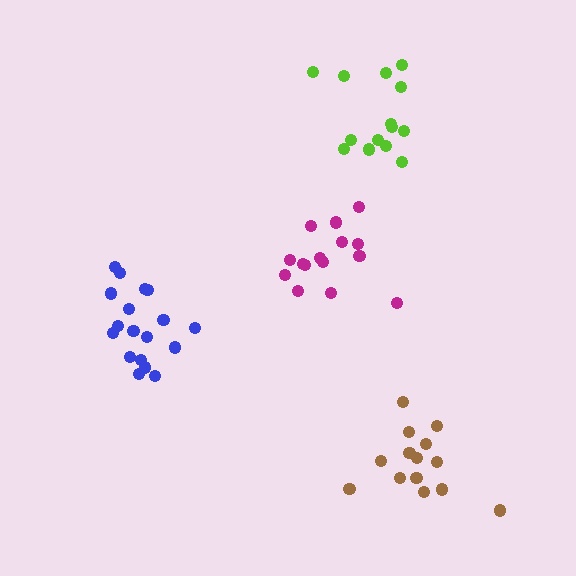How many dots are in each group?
Group 1: 18 dots, Group 2: 14 dots, Group 3: 15 dots, Group 4: 14 dots (61 total).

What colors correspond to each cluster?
The clusters are colored: blue, brown, magenta, lime.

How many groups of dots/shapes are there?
There are 4 groups.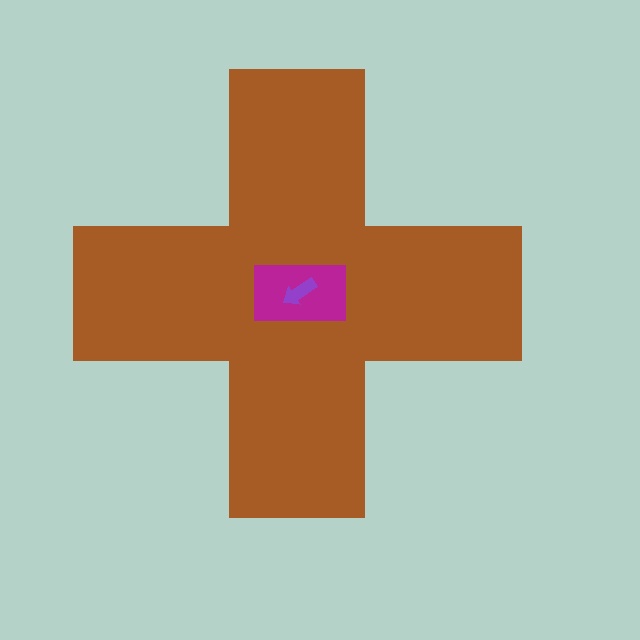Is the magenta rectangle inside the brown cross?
Yes.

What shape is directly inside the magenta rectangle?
The purple arrow.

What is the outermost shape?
The brown cross.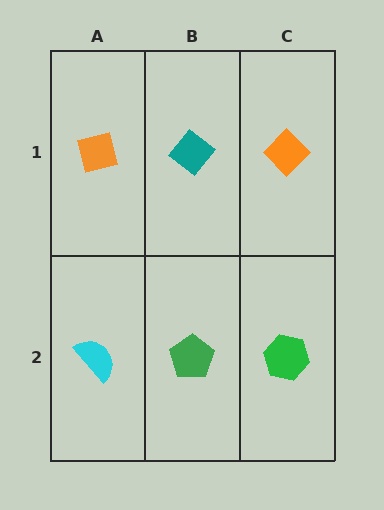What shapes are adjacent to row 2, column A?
An orange square (row 1, column A), a green pentagon (row 2, column B).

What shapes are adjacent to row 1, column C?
A green hexagon (row 2, column C), a teal diamond (row 1, column B).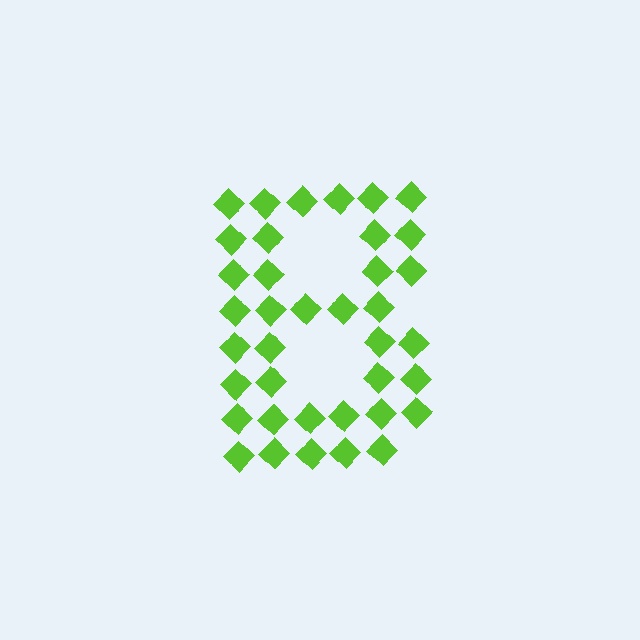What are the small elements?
The small elements are diamonds.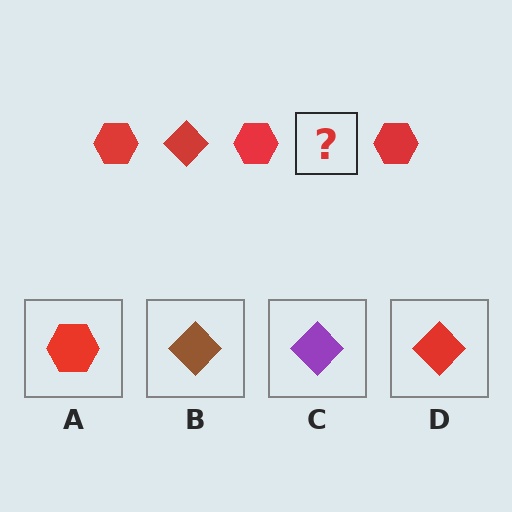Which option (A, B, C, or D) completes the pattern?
D.